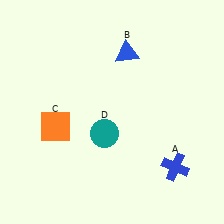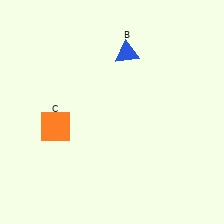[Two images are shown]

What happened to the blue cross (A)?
The blue cross (A) was removed in Image 2. It was in the bottom-right area of Image 1.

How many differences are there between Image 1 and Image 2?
There are 2 differences between the two images.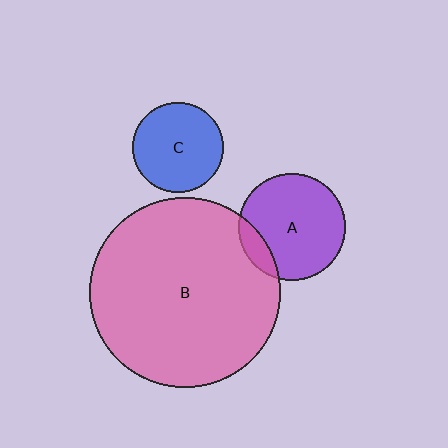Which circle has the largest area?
Circle B (pink).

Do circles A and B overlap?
Yes.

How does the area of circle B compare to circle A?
Approximately 3.1 times.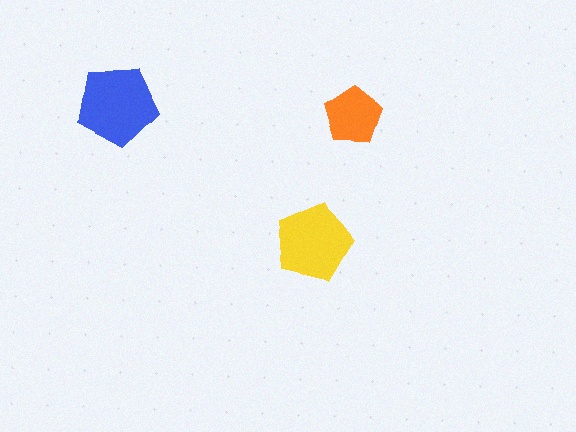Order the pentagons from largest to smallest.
the blue one, the yellow one, the orange one.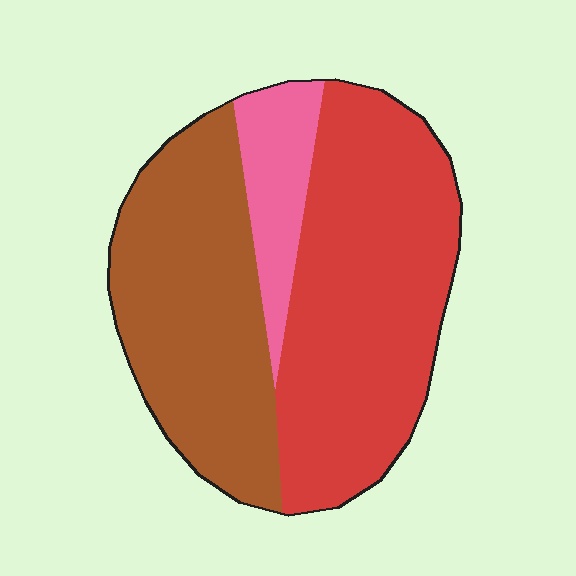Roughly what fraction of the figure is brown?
Brown takes up between a third and a half of the figure.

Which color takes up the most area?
Red, at roughly 50%.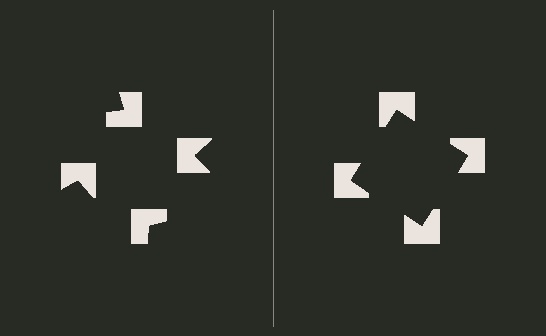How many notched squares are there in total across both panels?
8 — 4 on each side.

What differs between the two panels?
The notched squares are positioned identically on both sides; only the wedge orientations differ. On the right they align to a square; on the left they are misaligned.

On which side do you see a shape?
An illusory square appears on the right side. On the left side the wedge cuts are rotated, so no coherent shape forms.